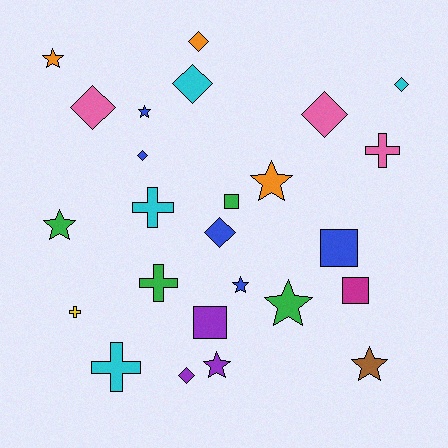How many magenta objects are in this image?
There is 1 magenta object.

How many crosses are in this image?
There are 5 crosses.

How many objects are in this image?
There are 25 objects.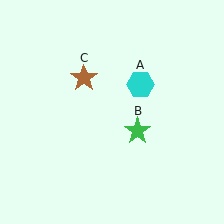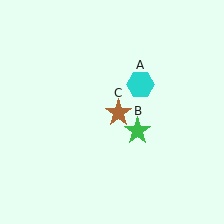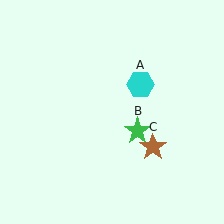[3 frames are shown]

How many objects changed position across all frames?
1 object changed position: brown star (object C).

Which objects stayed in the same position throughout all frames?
Cyan hexagon (object A) and green star (object B) remained stationary.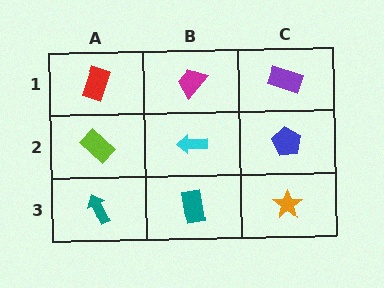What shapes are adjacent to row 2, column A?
A red rectangle (row 1, column A), a teal arrow (row 3, column A), a cyan arrow (row 2, column B).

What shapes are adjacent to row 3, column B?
A cyan arrow (row 2, column B), a teal arrow (row 3, column A), an orange star (row 3, column C).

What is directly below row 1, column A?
A lime rectangle.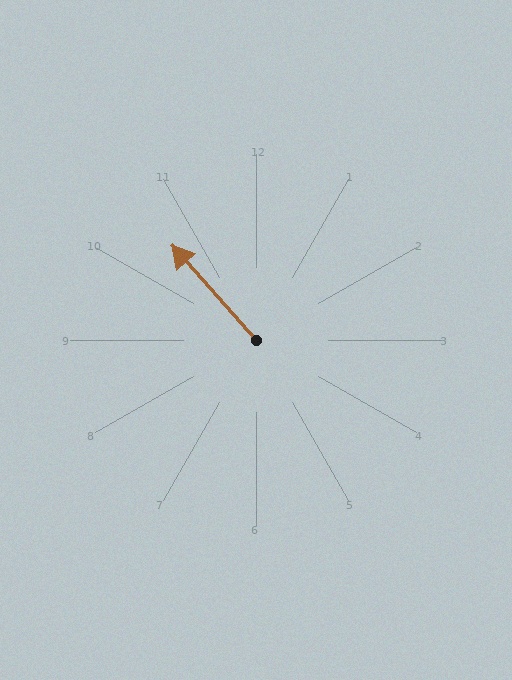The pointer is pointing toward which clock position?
Roughly 11 o'clock.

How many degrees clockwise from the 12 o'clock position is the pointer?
Approximately 318 degrees.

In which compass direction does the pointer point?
Northwest.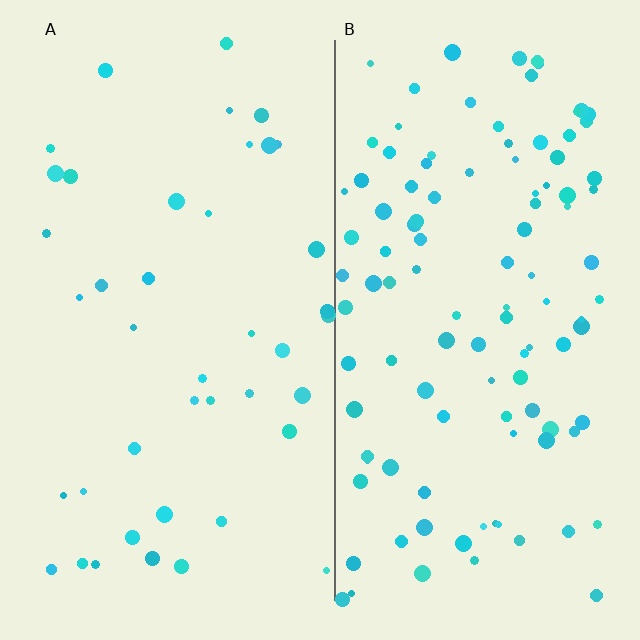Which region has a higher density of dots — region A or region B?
B (the right).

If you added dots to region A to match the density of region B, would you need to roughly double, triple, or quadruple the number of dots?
Approximately triple.